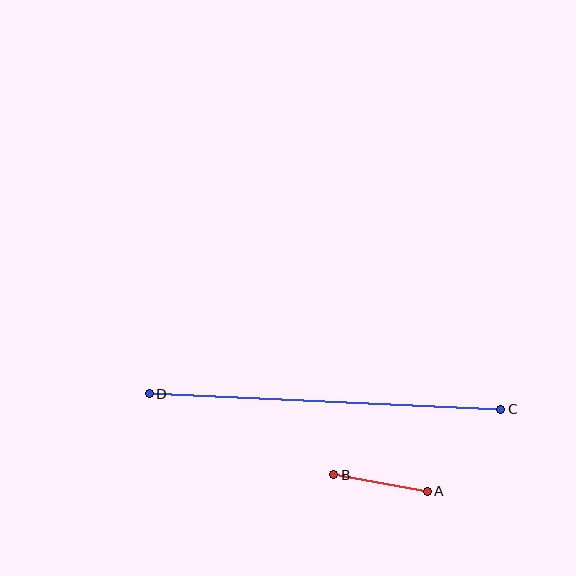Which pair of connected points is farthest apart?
Points C and D are farthest apart.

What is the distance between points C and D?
The distance is approximately 352 pixels.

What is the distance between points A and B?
The distance is approximately 95 pixels.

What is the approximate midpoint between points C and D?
The midpoint is at approximately (325, 402) pixels.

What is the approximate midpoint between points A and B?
The midpoint is at approximately (380, 483) pixels.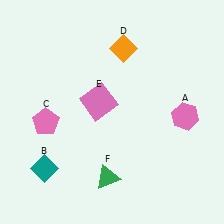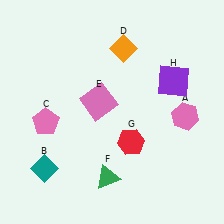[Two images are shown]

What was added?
A red hexagon (G), a purple square (H) were added in Image 2.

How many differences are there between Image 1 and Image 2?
There are 2 differences between the two images.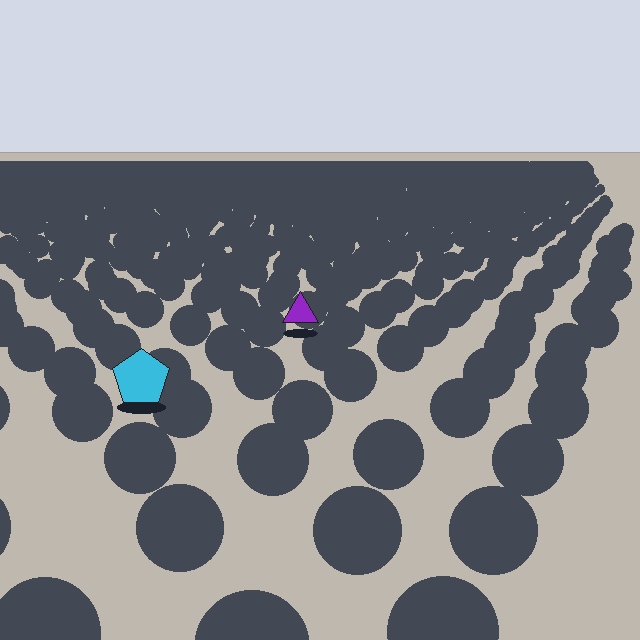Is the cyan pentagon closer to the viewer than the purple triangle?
Yes. The cyan pentagon is closer — you can tell from the texture gradient: the ground texture is coarser near it.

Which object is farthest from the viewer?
The purple triangle is farthest from the viewer. It appears smaller and the ground texture around it is denser.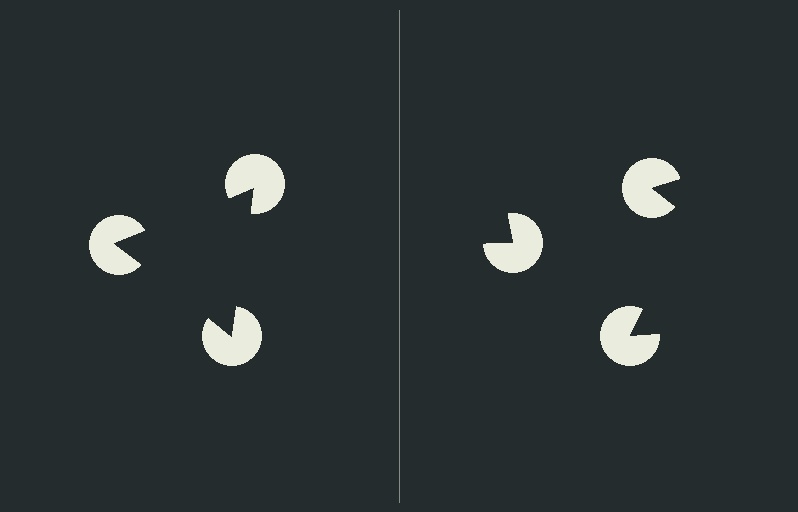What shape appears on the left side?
An illusory triangle.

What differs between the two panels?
The pac-man discs are positioned identically on both sides; only the wedge orientations differ. On the left they align to a triangle; on the right they are misaligned.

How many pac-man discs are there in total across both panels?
6 — 3 on each side.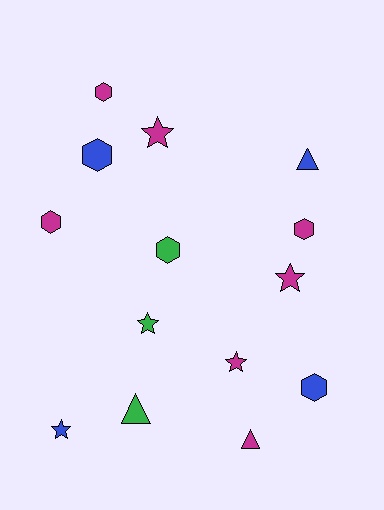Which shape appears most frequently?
Hexagon, with 6 objects.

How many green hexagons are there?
There is 1 green hexagon.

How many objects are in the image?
There are 14 objects.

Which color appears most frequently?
Magenta, with 7 objects.